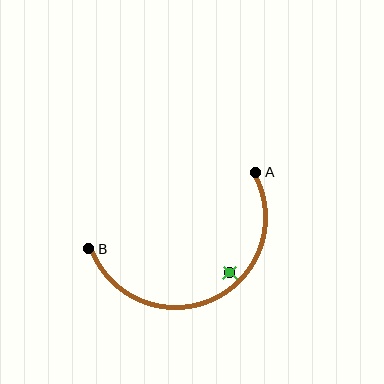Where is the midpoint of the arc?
The arc midpoint is the point on the curve farthest from the straight line joining A and B. It sits below that line.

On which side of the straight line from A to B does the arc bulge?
The arc bulges below the straight line connecting A and B.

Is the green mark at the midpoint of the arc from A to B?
No — the green mark does not lie on the arc at all. It sits slightly inside the curve.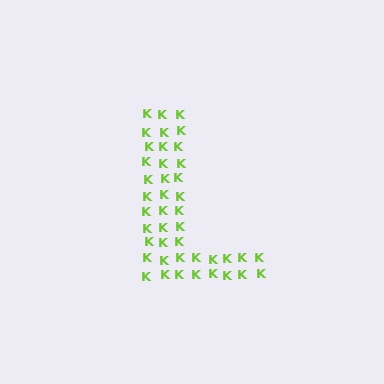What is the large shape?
The large shape is the letter L.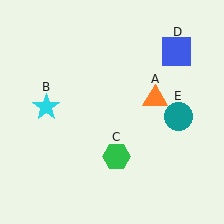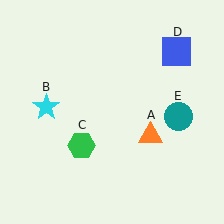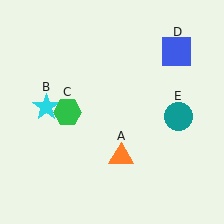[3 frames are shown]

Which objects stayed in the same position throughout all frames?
Cyan star (object B) and blue square (object D) and teal circle (object E) remained stationary.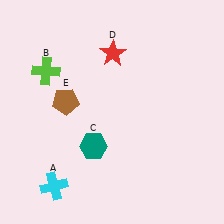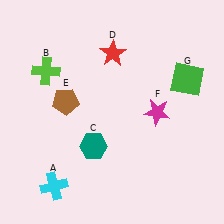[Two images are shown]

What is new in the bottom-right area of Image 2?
A magenta star (F) was added in the bottom-right area of Image 2.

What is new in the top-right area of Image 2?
A green square (G) was added in the top-right area of Image 2.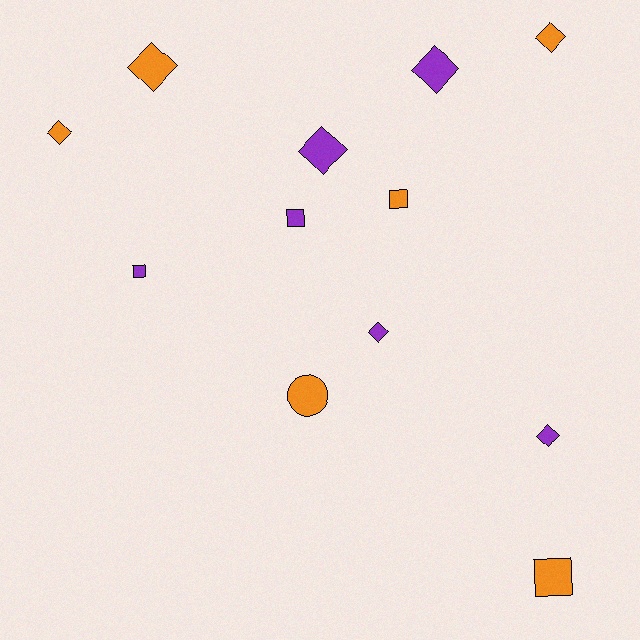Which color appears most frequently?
Orange, with 6 objects.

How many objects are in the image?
There are 12 objects.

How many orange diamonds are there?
There are 3 orange diamonds.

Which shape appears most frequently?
Diamond, with 7 objects.